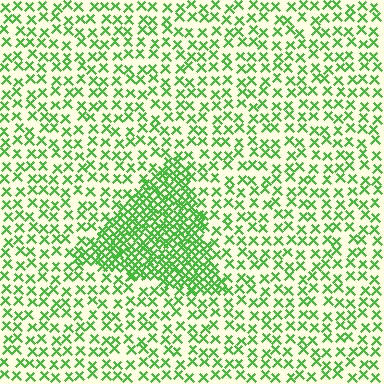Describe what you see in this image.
The image contains small green elements arranged at two different densities. A triangle-shaped region is visible where the elements are more densely packed than the surrounding area.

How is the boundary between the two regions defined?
The boundary is defined by a change in element density (approximately 2.7x ratio). All elements are the same color, size, and shape.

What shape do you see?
I see a triangle.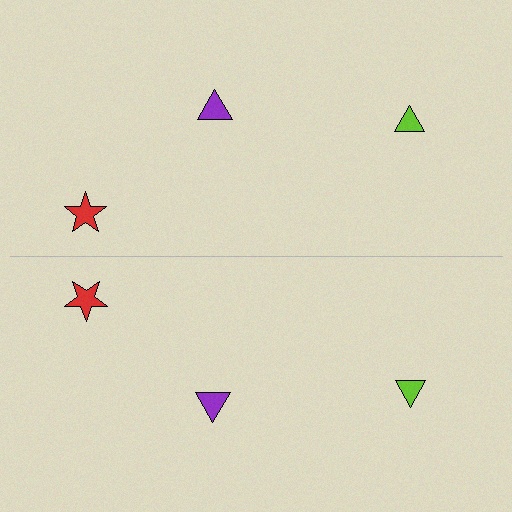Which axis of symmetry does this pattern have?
The pattern has a horizontal axis of symmetry running through the center of the image.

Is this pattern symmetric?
Yes, this pattern has bilateral (reflection) symmetry.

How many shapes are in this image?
There are 6 shapes in this image.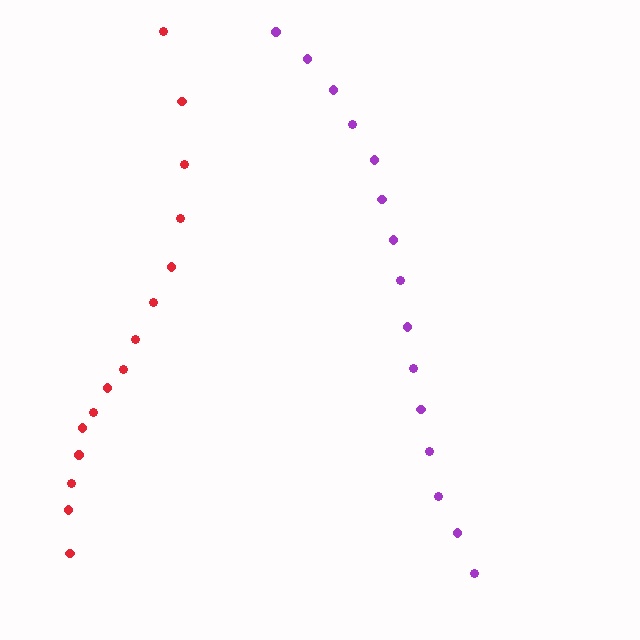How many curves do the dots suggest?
There are 2 distinct paths.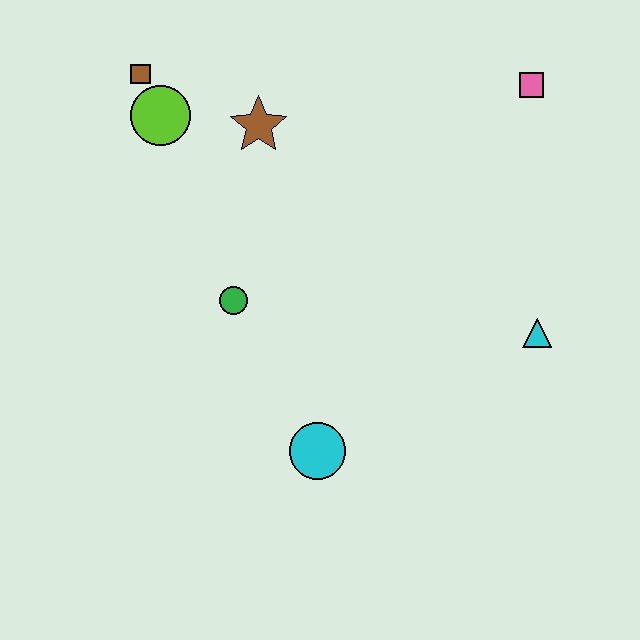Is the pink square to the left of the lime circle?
No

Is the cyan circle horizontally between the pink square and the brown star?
Yes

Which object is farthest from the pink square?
The cyan circle is farthest from the pink square.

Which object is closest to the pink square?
The cyan triangle is closest to the pink square.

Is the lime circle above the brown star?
Yes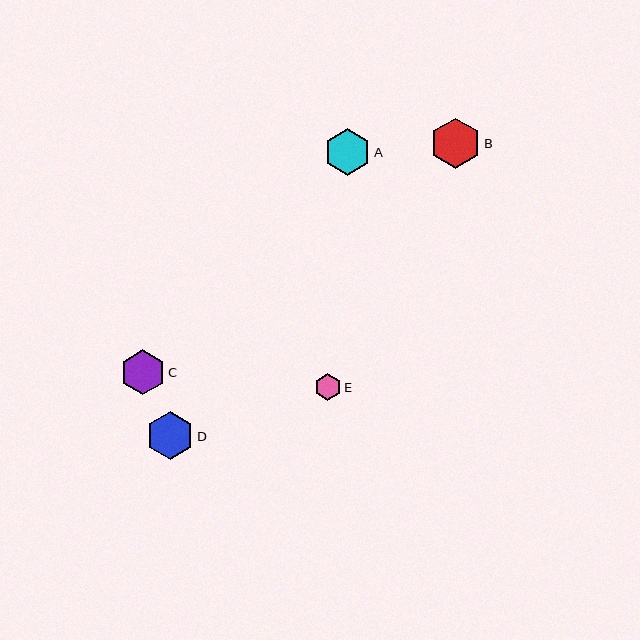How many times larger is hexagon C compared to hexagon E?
Hexagon C is approximately 1.7 times the size of hexagon E.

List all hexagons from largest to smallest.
From largest to smallest: B, D, A, C, E.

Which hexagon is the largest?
Hexagon B is the largest with a size of approximately 50 pixels.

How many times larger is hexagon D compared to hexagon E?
Hexagon D is approximately 1.8 times the size of hexagon E.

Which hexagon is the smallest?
Hexagon E is the smallest with a size of approximately 27 pixels.